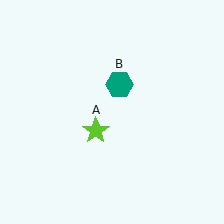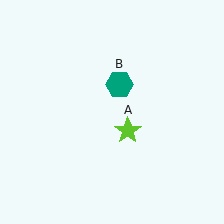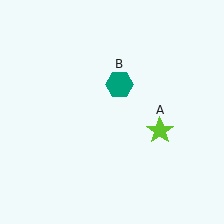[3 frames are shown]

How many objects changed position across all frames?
1 object changed position: lime star (object A).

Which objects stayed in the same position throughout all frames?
Teal hexagon (object B) remained stationary.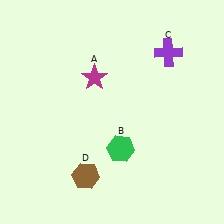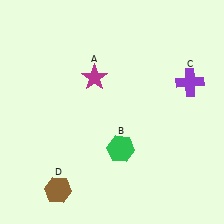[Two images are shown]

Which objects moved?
The objects that moved are: the purple cross (C), the brown hexagon (D).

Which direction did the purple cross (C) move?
The purple cross (C) moved down.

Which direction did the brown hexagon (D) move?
The brown hexagon (D) moved left.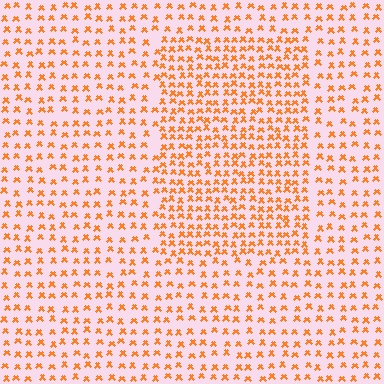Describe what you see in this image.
The image contains small orange elements arranged at two different densities. A rectangle-shaped region is visible where the elements are more densely packed than the surrounding area.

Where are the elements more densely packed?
The elements are more densely packed inside the rectangle boundary.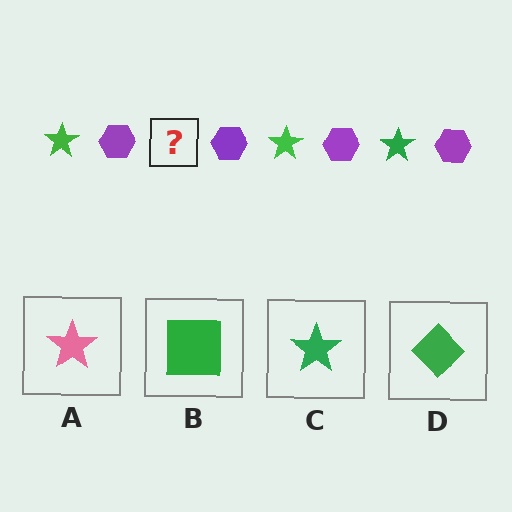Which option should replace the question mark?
Option C.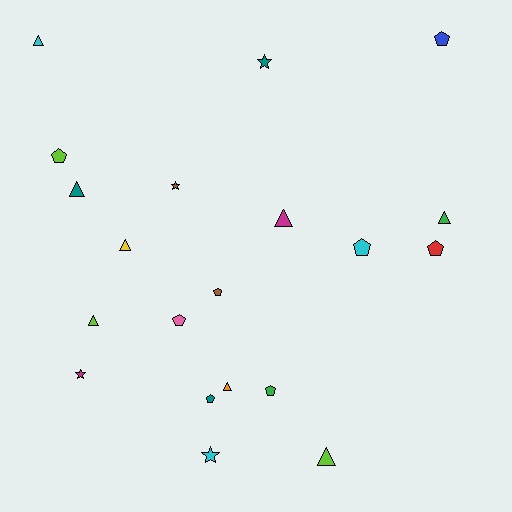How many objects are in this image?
There are 20 objects.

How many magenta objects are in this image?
There are 2 magenta objects.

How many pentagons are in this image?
There are 8 pentagons.